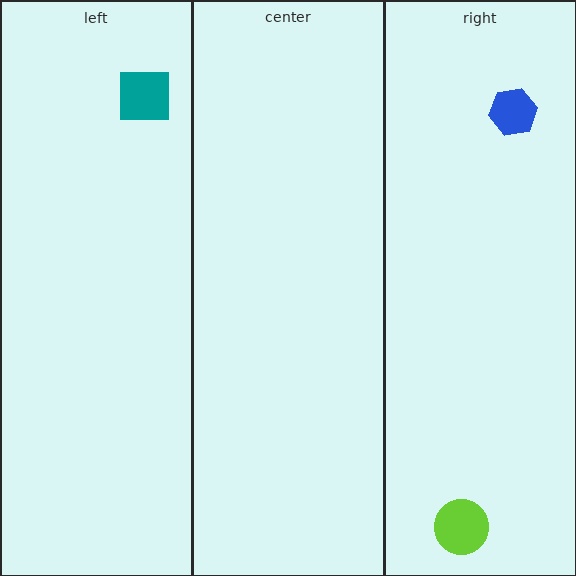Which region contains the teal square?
The left region.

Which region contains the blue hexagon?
The right region.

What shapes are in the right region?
The blue hexagon, the lime circle.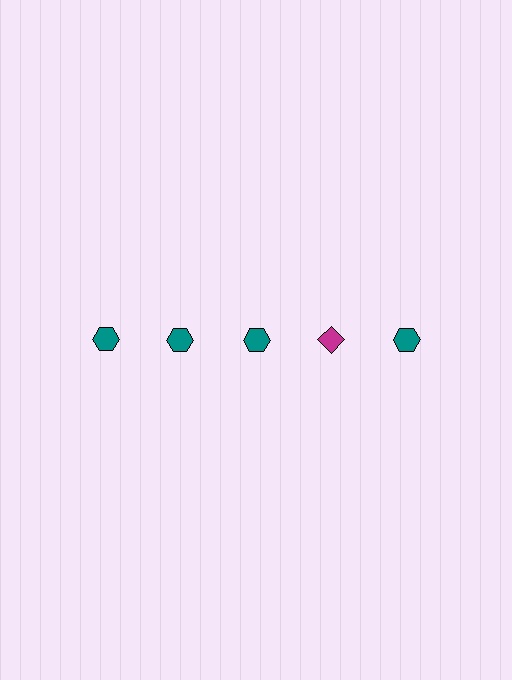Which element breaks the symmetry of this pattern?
The magenta diamond in the top row, second from right column breaks the symmetry. All other shapes are teal hexagons.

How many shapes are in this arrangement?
There are 5 shapes arranged in a grid pattern.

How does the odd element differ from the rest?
It differs in both color (magenta instead of teal) and shape (diamond instead of hexagon).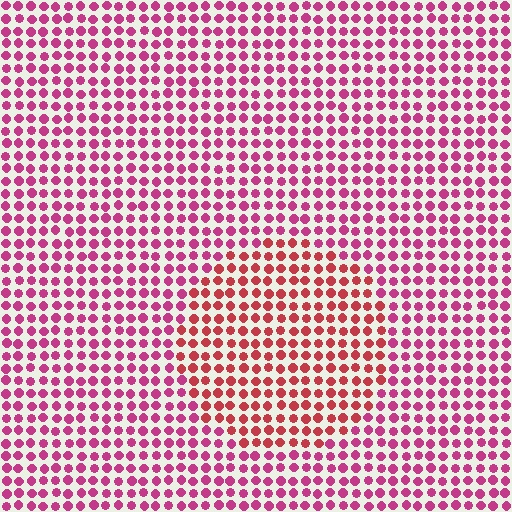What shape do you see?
I see a circle.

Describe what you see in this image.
The image is filled with small magenta elements in a uniform arrangement. A circle-shaped region is visible where the elements are tinted to a slightly different hue, forming a subtle color boundary.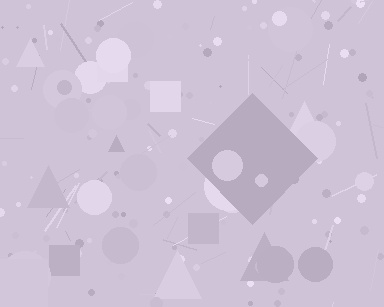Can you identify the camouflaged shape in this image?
The camouflaged shape is a diamond.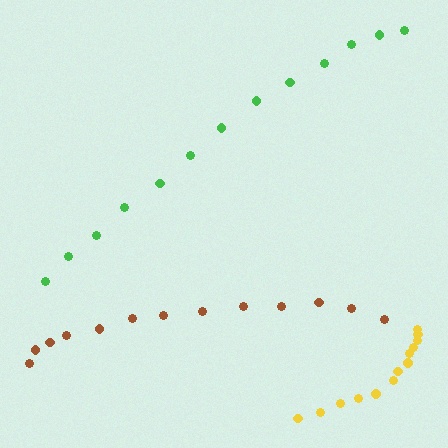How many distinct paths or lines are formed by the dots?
There are 3 distinct paths.